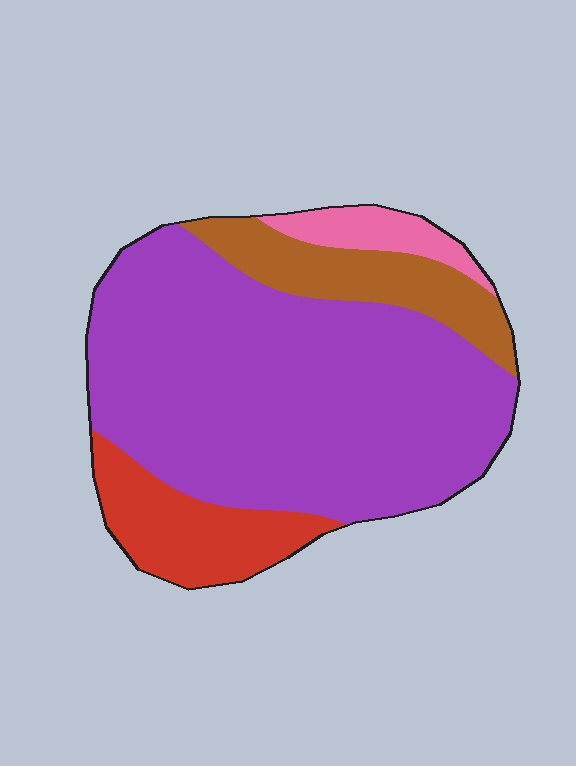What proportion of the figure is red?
Red takes up about one eighth (1/8) of the figure.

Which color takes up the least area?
Pink, at roughly 5%.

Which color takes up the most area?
Purple, at roughly 65%.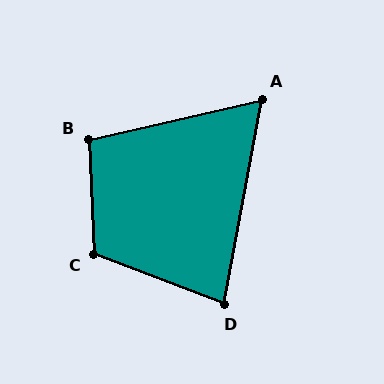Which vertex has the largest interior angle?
C, at approximately 114 degrees.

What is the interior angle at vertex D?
Approximately 80 degrees (acute).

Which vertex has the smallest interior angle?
A, at approximately 66 degrees.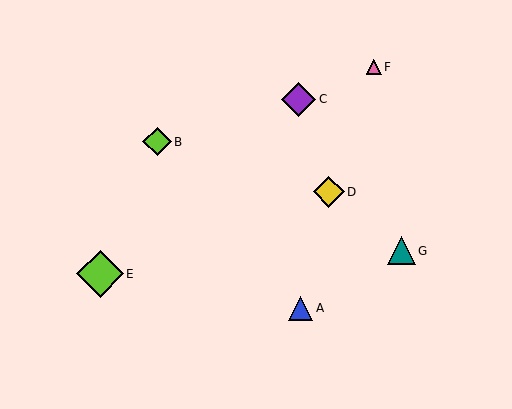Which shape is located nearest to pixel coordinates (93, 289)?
The lime diamond (labeled E) at (100, 274) is nearest to that location.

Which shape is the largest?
The lime diamond (labeled E) is the largest.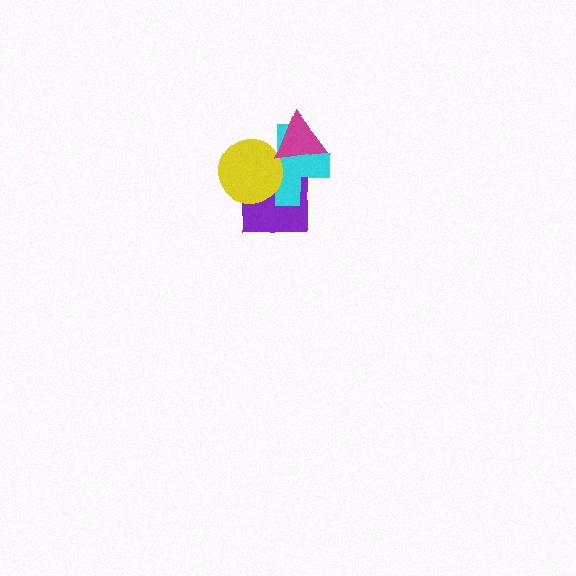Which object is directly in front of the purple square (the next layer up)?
The cyan cross is directly in front of the purple square.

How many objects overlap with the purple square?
3 objects overlap with the purple square.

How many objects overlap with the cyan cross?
3 objects overlap with the cyan cross.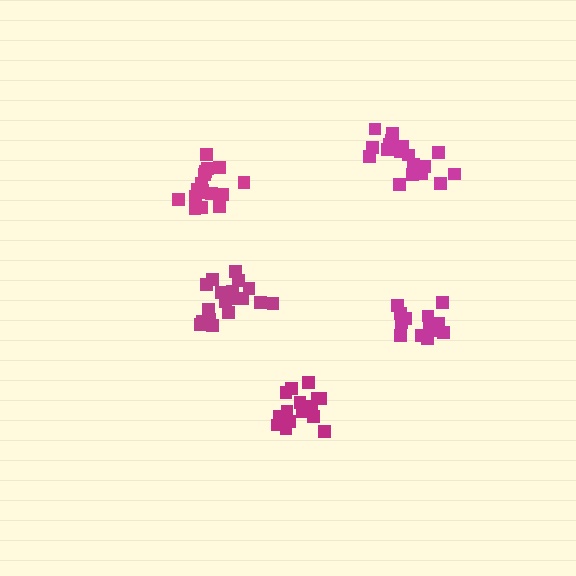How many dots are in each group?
Group 1: 18 dots, Group 2: 14 dots, Group 3: 16 dots, Group 4: 17 dots, Group 5: 18 dots (83 total).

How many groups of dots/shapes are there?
There are 5 groups.